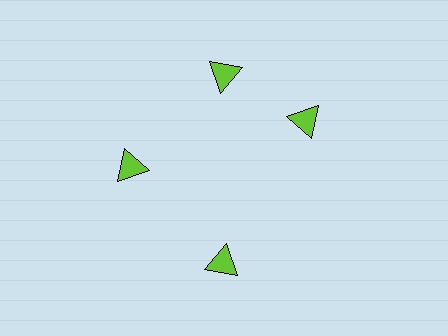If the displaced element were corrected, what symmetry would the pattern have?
It would have 4-fold rotational symmetry — the pattern would map onto itself every 90 degrees.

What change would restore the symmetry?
The symmetry would be restored by rotating it back into even spacing with its neighbors so that all 4 triangles sit at equal angles and equal distance from the center.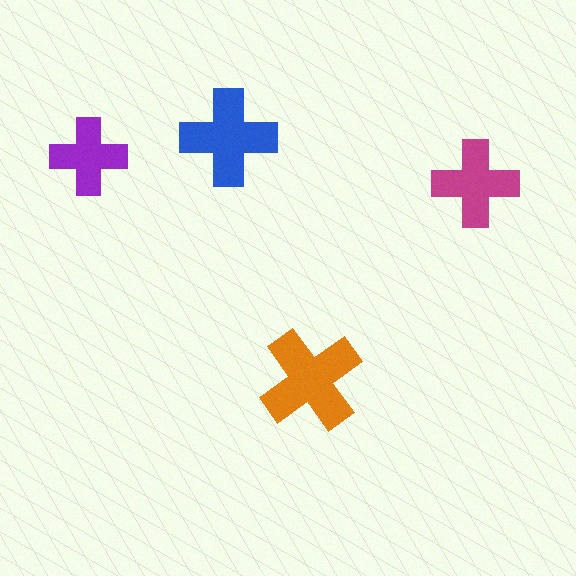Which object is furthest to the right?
The magenta cross is rightmost.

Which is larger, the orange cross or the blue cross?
The orange one.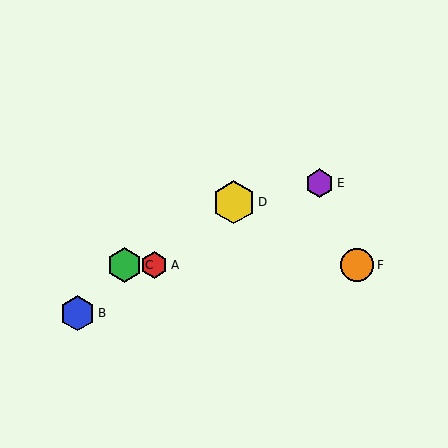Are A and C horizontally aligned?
Yes, both are at y≈265.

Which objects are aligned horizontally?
Objects A, C, F are aligned horizontally.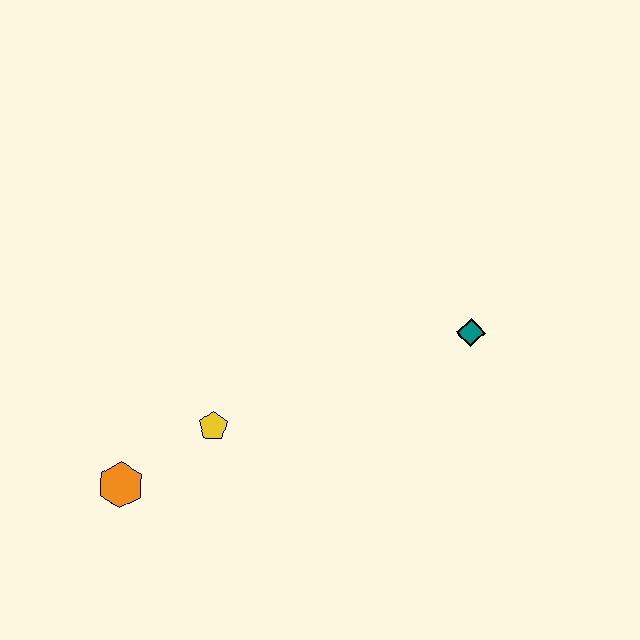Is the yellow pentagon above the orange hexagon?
Yes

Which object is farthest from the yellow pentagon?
The teal diamond is farthest from the yellow pentagon.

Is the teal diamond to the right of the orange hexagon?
Yes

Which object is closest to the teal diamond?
The yellow pentagon is closest to the teal diamond.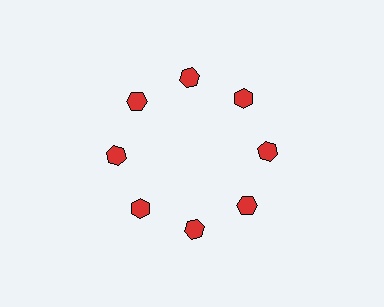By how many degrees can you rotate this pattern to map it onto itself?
The pattern maps onto itself every 45 degrees of rotation.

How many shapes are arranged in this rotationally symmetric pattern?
There are 8 shapes, arranged in 8 groups of 1.